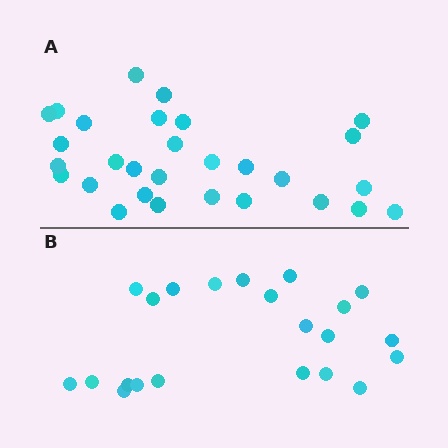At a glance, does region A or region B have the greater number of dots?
Region A (the top region) has more dots.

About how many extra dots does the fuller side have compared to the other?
Region A has roughly 8 or so more dots than region B.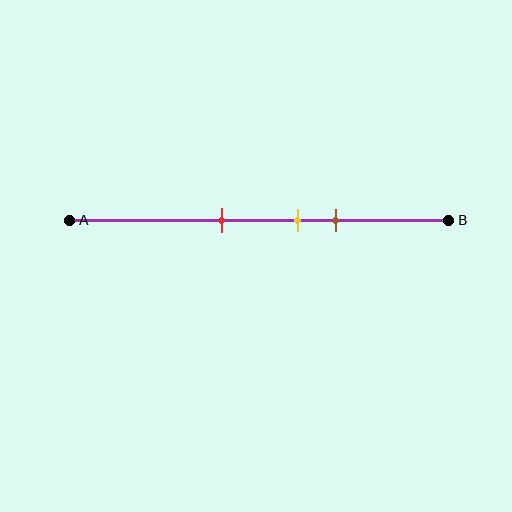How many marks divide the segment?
There are 3 marks dividing the segment.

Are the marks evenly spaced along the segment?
Yes, the marks are approximately evenly spaced.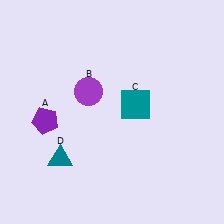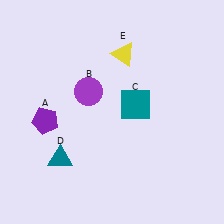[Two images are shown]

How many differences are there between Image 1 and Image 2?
There is 1 difference between the two images.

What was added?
A yellow triangle (E) was added in Image 2.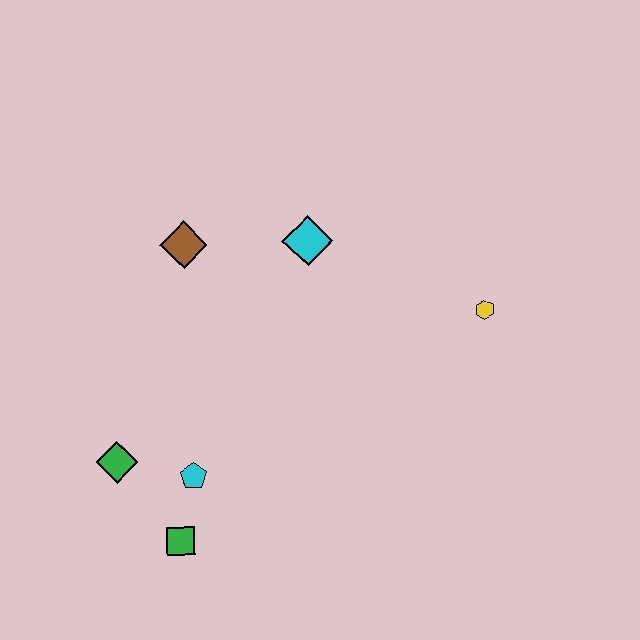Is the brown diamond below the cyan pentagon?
No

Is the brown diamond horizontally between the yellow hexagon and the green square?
Yes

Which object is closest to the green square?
The cyan pentagon is closest to the green square.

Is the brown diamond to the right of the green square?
Yes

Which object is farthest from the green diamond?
The yellow hexagon is farthest from the green diamond.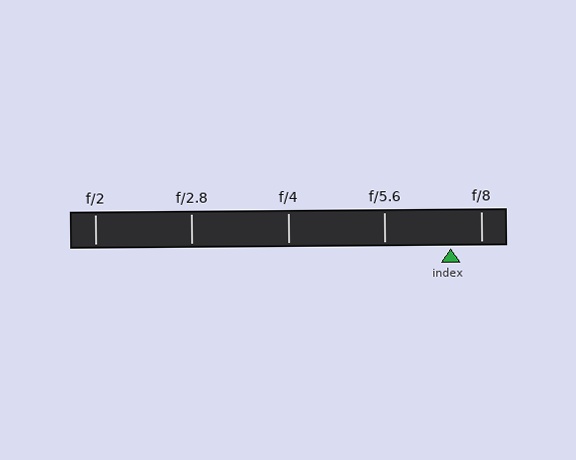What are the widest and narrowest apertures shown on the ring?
The widest aperture shown is f/2 and the narrowest is f/8.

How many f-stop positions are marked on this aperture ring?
There are 5 f-stop positions marked.